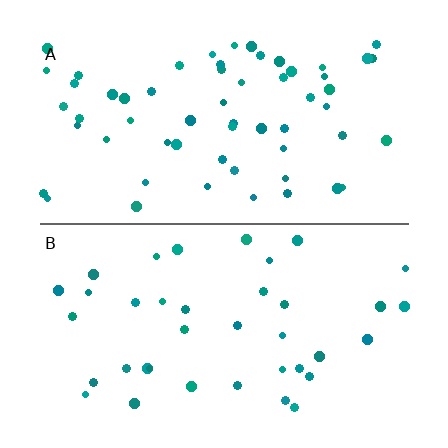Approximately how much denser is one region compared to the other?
Approximately 1.5× — region A over region B.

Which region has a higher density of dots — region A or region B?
A (the top).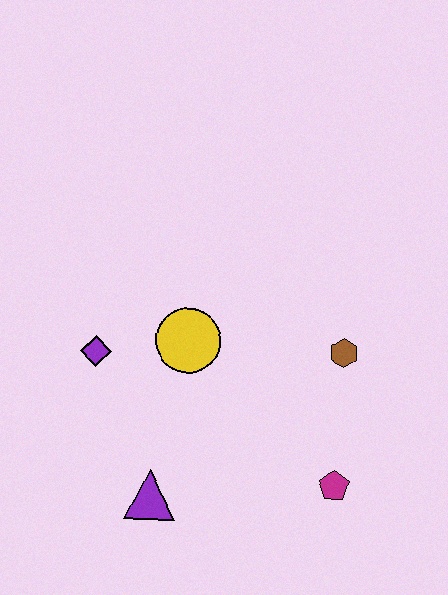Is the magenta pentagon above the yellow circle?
No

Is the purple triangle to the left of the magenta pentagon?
Yes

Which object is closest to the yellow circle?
The purple diamond is closest to the yellow circle.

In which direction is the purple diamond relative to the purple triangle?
The purple diamond is above the purple triangle.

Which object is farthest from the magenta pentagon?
The purple diamond is farthest from the magenta pentagon.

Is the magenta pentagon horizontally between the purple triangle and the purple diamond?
No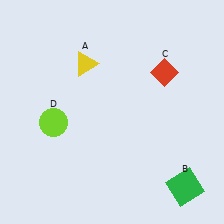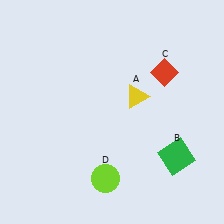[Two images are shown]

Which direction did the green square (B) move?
The green square (B) moved up.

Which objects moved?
The objects that moved are: the yellow triangle (A), the green square (B), the lime circle (D).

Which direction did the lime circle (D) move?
The lime circle (D) moved down.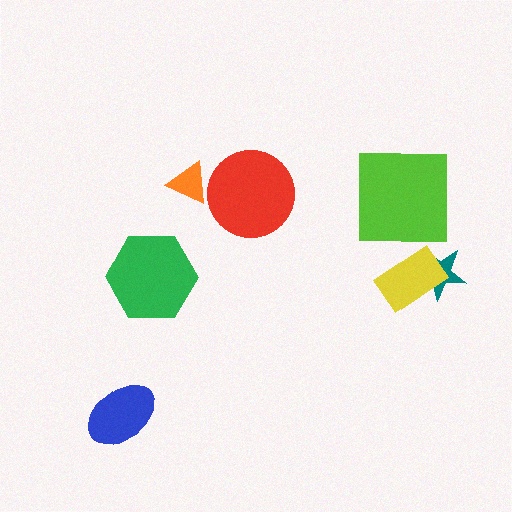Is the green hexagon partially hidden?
No, no other shape covers it.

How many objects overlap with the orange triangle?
0 objects overlap with the orange triangle.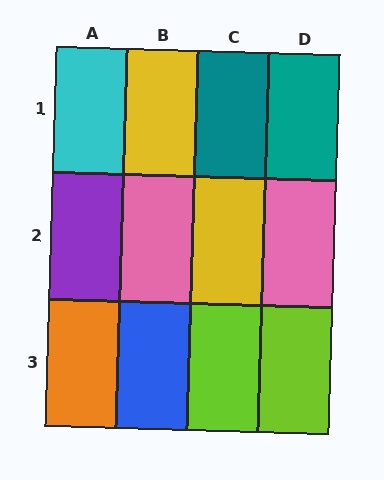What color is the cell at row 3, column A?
Orange.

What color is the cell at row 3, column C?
Lime.